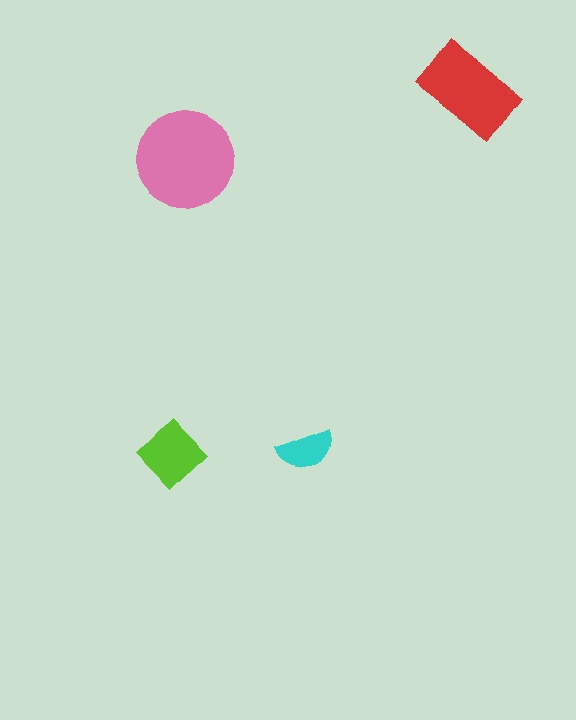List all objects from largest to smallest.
The pink circle, the red rectangle, the lime diamond, the cyan semicircle.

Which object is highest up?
The red rectangle is topmost.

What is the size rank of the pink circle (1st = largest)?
1st.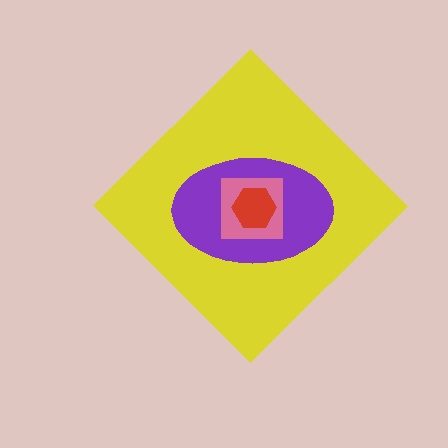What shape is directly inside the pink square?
The red hexagon.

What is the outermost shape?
The yellow diamond.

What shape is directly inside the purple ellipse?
The pink square.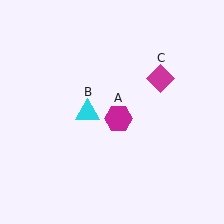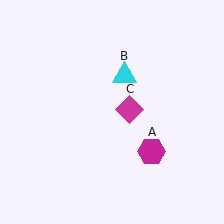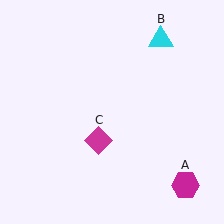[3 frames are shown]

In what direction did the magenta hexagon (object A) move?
The magenta hexagon (object A) moved down and to the right.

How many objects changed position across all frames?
3 objects changed position: magenta hexagon (object A), cyan triangle (object B), magenta diamond (object C).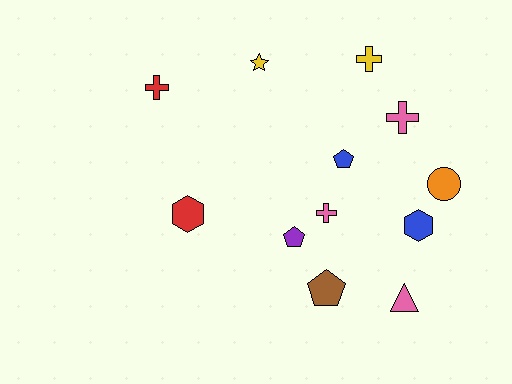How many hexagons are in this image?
There are 2 hexagons.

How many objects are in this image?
There are 12 objects.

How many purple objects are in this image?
There is 1 purple object.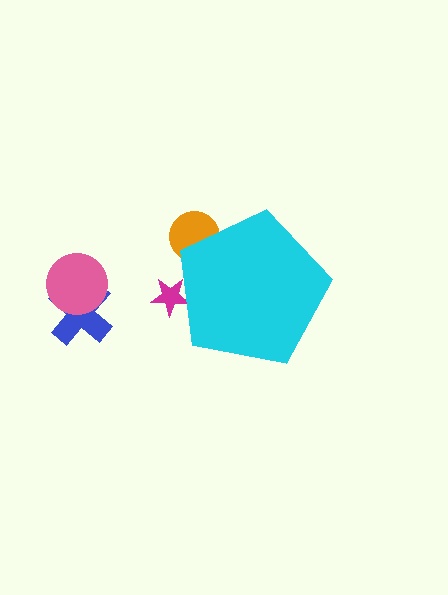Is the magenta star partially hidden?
Yes, the magenta star is partially hidden behind the cyan pentagon.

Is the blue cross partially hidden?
No, the blue cross is fully visible.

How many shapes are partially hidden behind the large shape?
2 shapes are partially hidden.